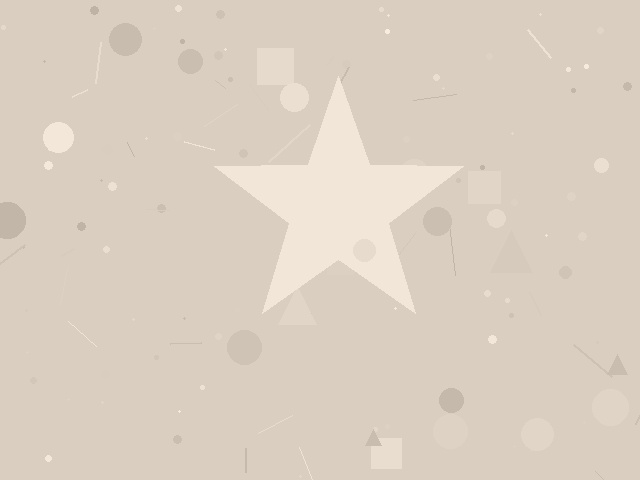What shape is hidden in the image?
A star is hidden in the image.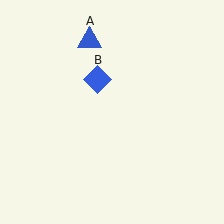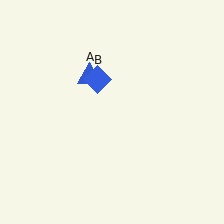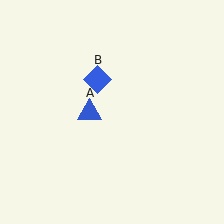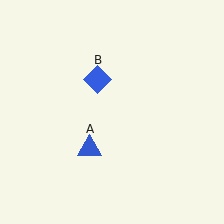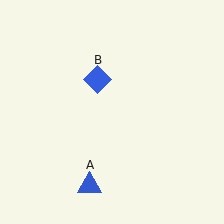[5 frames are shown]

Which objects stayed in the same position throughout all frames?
Blue diamond (object B) remained stationary.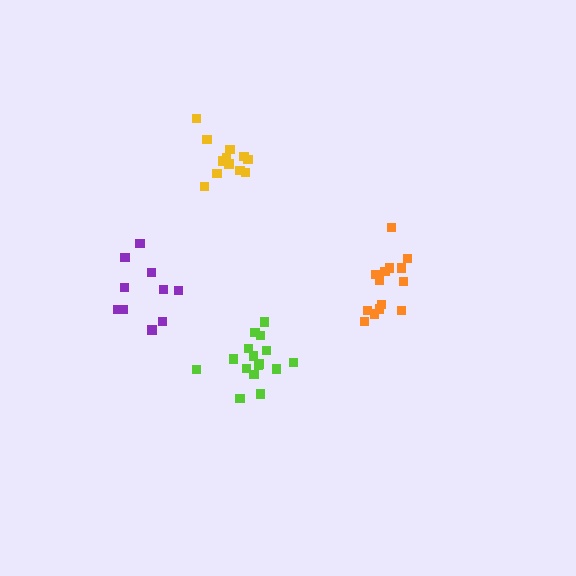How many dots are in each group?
Group 1: 12 dots, Group 2: 10 dots, Group 3: 14 dots, Group 4: 16 dots (52 total).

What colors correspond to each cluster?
The clusters are colored: yellow, purple, orange, lime.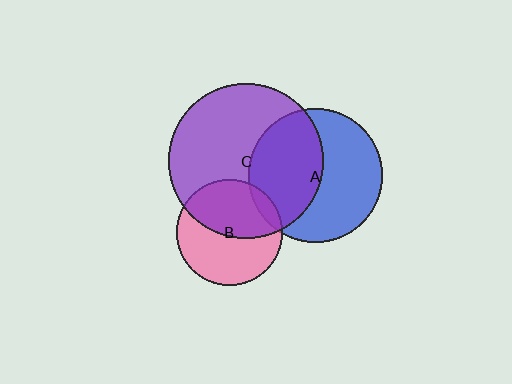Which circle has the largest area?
Circle C (purple).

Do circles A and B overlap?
Yes.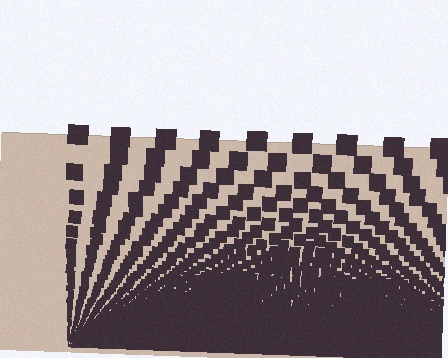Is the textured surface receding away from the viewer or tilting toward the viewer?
The surface appears to tilt toward the viewer. Texture elements get larger and sparser toward the top.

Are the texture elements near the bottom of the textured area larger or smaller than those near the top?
Smaller. The gradient is inverted — elements near the bottom are smaller and denser.